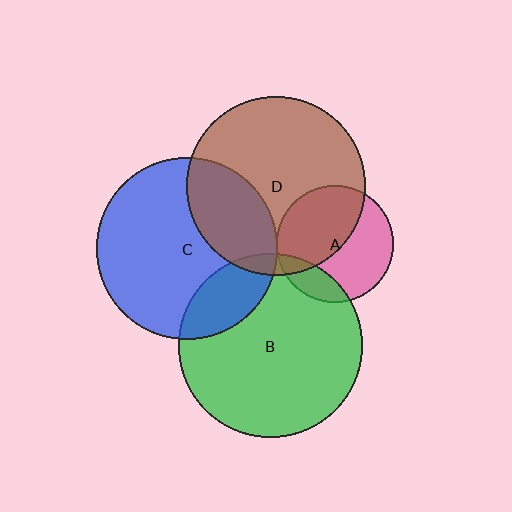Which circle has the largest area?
Circle B (green).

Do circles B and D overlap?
Yes.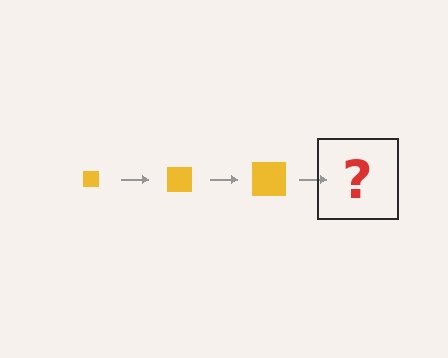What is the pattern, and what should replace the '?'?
The pattern is that the square gets progressively larger each step. The '?' should be a yellow square, larger than the previous one.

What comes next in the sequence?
The next element should be a yellow square, larger than the previous one.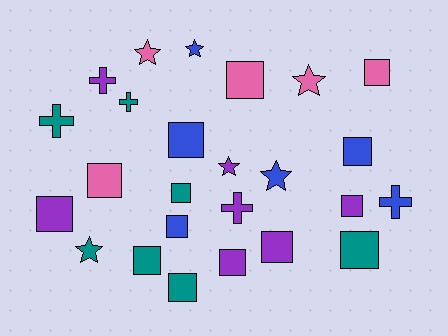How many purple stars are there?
There is 1 purple star.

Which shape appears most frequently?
Square, with 14 objects.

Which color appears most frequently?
Purple, with 7 objects.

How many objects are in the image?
There are 25 objects.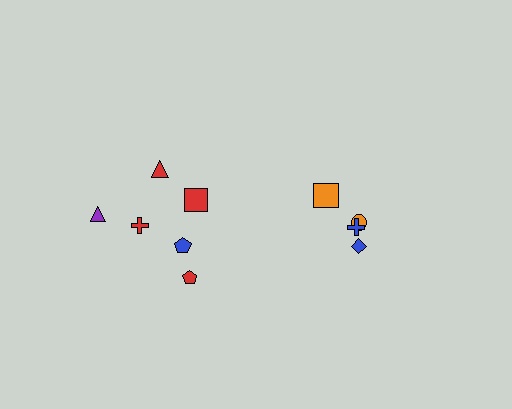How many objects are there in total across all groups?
There are 10 objects.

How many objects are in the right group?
There are 4 objects.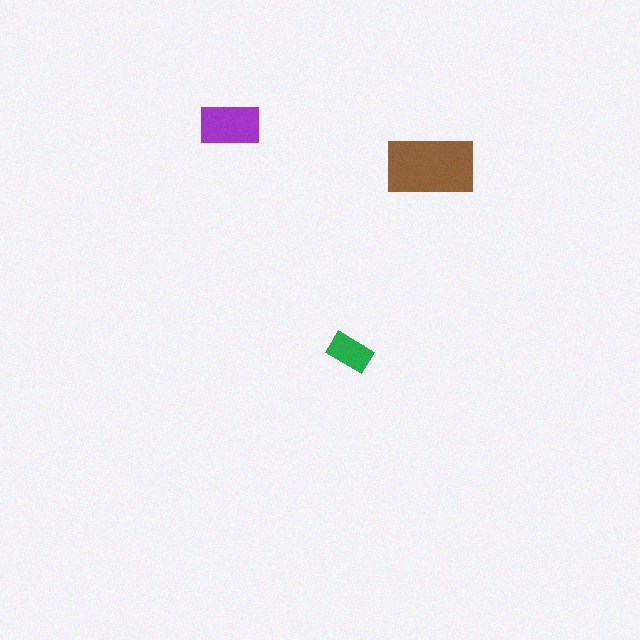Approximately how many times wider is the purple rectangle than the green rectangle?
About 1.5 times wider.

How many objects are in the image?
There are 3 objects in the image.